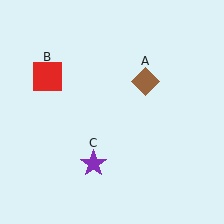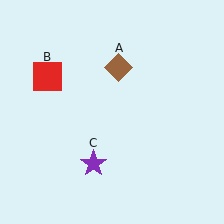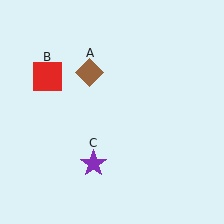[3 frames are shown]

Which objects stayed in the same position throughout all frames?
Red square (object B) and purple star (object C) remained stationary.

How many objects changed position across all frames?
1 object changed position: brown diamond (object A).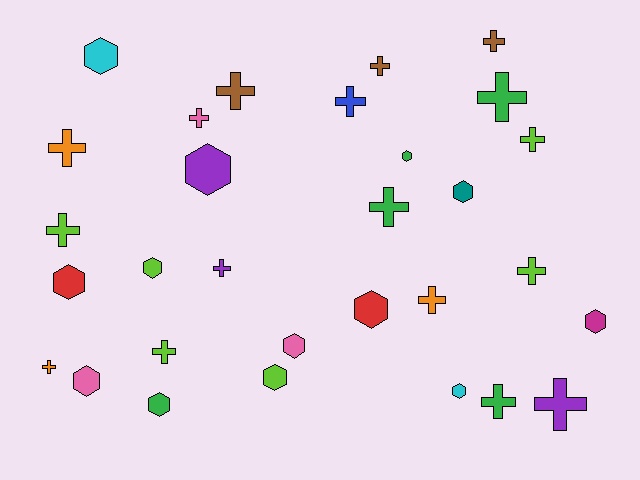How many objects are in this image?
There are 30 objects.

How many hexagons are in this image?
There are 13 hexagons.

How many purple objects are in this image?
There are 3 purple objects.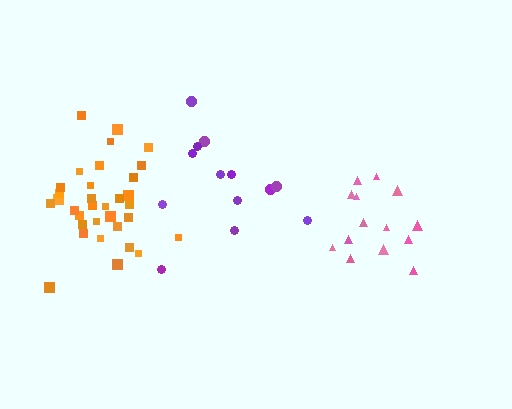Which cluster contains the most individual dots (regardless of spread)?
Orange (33).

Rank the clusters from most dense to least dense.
orange, pink, purple.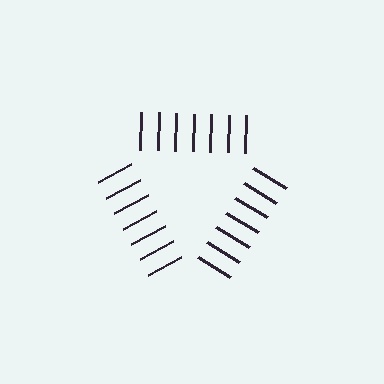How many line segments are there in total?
21 — 7 along each of the 3 edges.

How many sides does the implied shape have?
3 sides — the line-ends trace a triangle.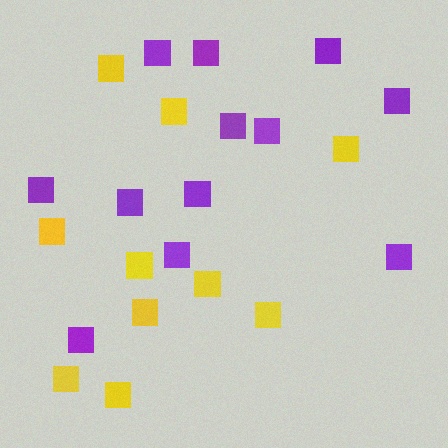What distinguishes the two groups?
There are 2 groups: one group of yellow squares (10) and one group of purple squares (12).